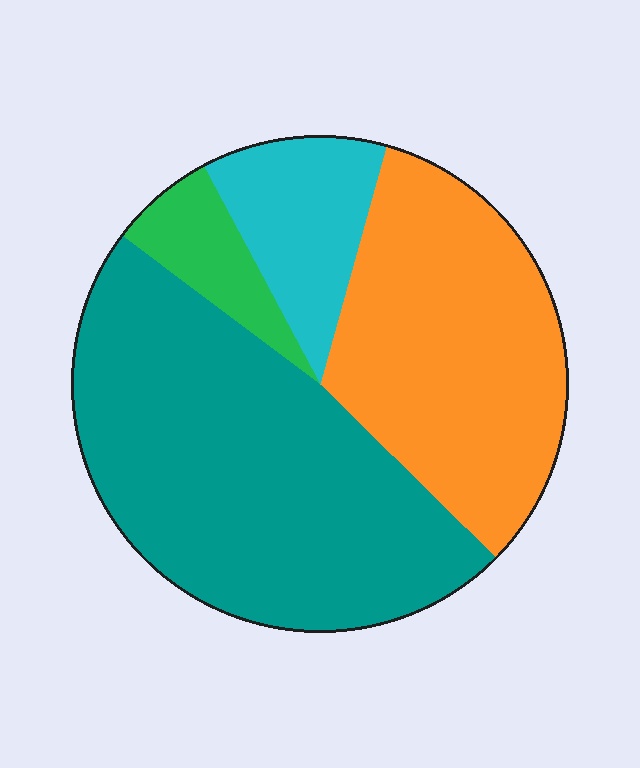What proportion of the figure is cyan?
Cyan covers 12% of the figure.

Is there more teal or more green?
Teal.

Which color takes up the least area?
Green, at roughly 5%.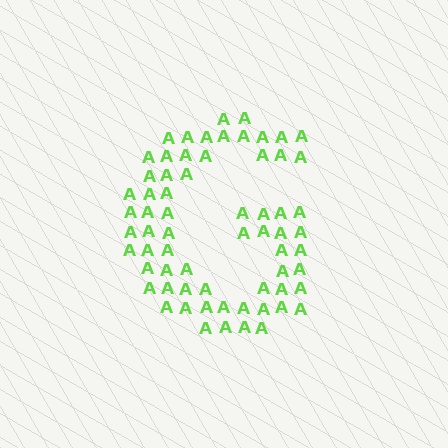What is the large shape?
The large shape is the letter G.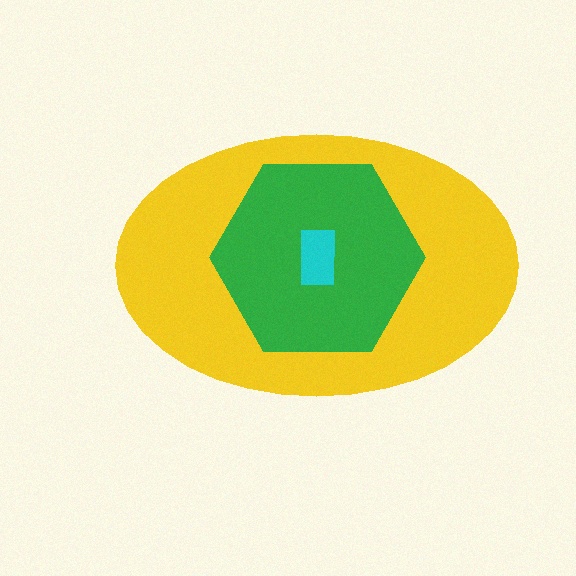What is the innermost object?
The cyan rectangle.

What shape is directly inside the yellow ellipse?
The green hexagon.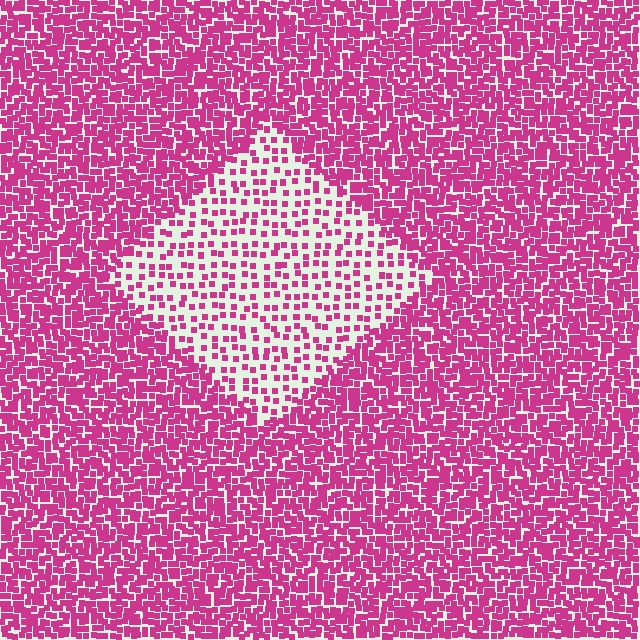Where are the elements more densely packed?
The elements are more densely packed outside the diamond boundary.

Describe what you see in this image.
The image contains small magenta elements arranged at two different densities. A diamond-shaped region is visible where the elements are less densely packed than the surrounding area.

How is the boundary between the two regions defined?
The boundary is defined by a change in element density (approximately 2.6x ratio). All elements are the same color, size, and shape.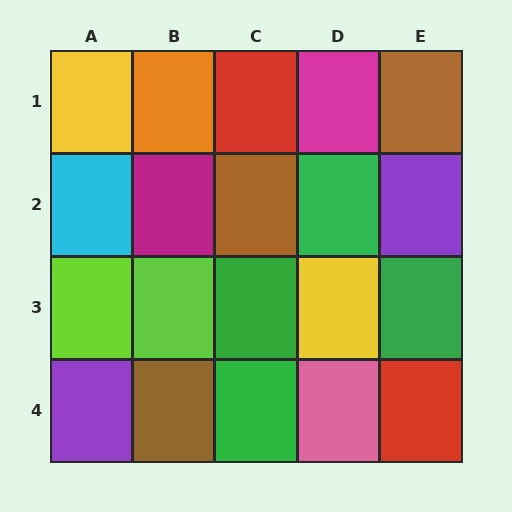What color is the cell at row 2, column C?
Brown.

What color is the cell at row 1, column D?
Magenta.